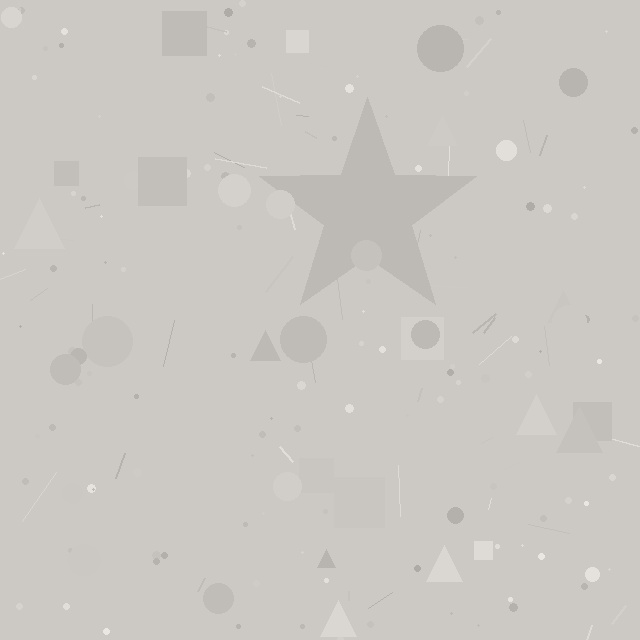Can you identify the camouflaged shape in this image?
The camouflaged shape is a star.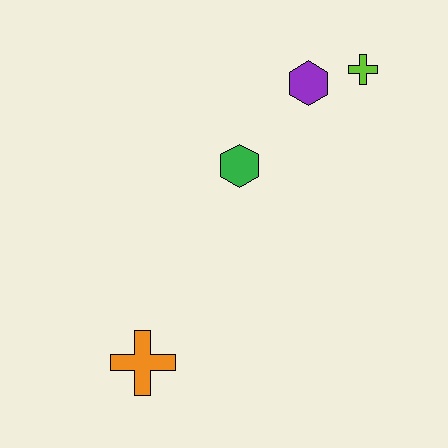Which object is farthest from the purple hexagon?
The orange cross is farthest from the purple hexagon.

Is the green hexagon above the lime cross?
No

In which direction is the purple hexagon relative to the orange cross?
The purple hexagon is above the orange cross.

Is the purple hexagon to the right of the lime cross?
No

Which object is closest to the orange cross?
The green hexagon is closest to the orange cross.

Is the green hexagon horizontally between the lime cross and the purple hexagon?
No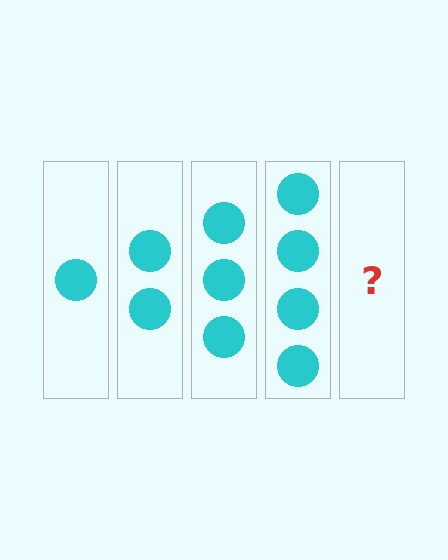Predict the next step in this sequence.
The next step is 5 circles.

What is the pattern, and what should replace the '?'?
The pattern is that each step adds one more circle. The '?' should be 5 circles.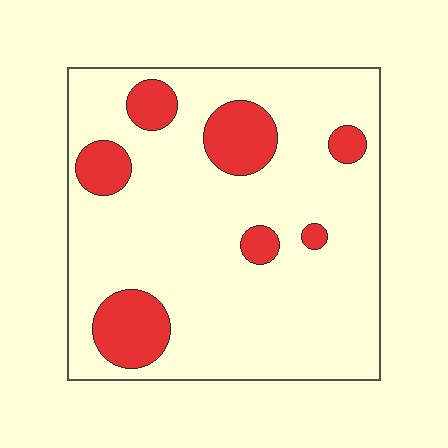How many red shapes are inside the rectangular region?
7.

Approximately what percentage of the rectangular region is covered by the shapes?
Approximately 15%.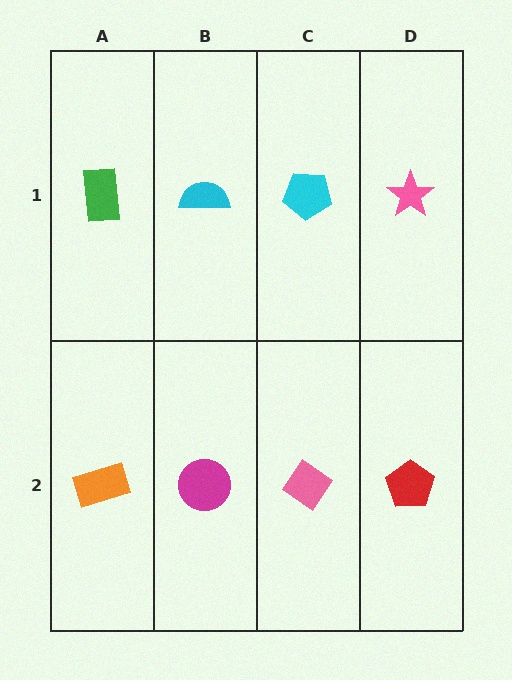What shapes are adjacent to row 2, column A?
A green rectangle (row 1, column A), a magenta circle (row 2, column B).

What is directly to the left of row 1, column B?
A green rectangle.